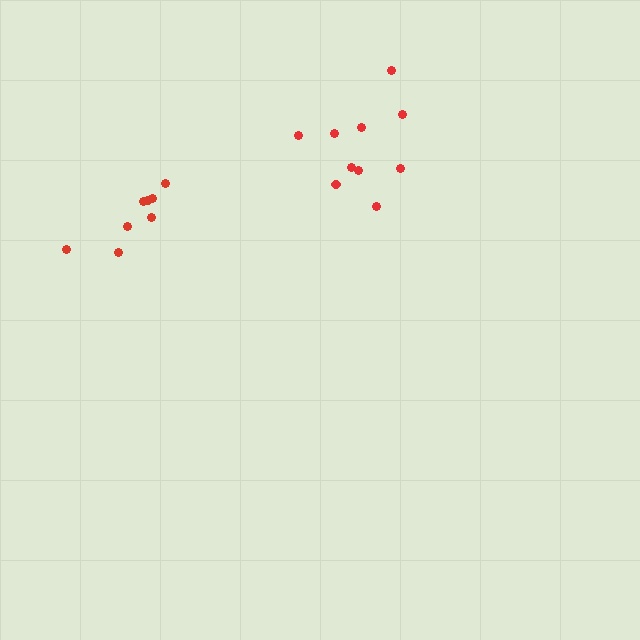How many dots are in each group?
Group 1: 10 dots, Group 2: 8 dots (18 total).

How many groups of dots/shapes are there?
There are 2 groups.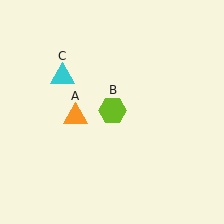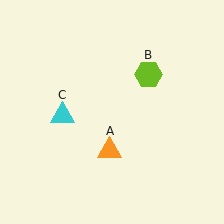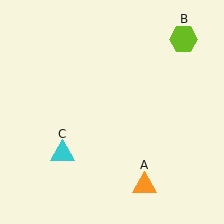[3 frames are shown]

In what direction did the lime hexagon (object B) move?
The lime hexagon (object B) moved up and to the right.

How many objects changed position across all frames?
3 objects changed position: orange triangle (object A), lime hexagon (object B), cyan triangle (object C).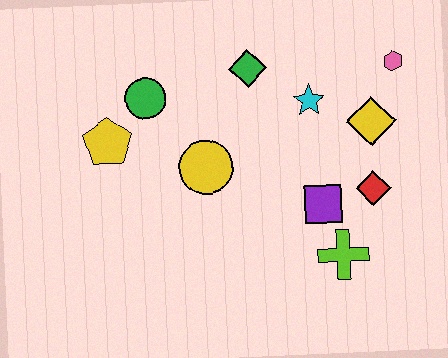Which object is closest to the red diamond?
The purple square is closest to the red diamond.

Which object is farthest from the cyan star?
The yellow pentagon is farthest from the cyan star.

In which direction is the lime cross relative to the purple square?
The lime cross is below the purple square.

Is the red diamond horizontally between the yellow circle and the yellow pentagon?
No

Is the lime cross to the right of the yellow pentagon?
Yes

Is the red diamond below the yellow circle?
Yes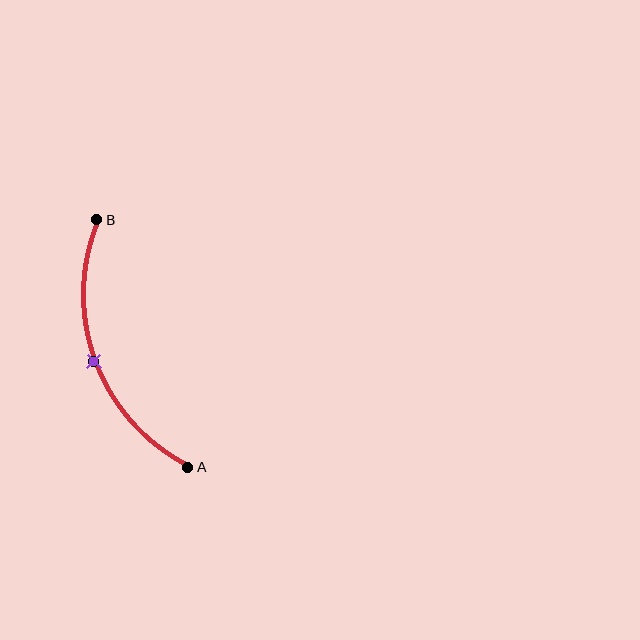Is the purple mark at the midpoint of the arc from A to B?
Yes. The purple mark lies on the arc at equal arc-length from both A and B — it is the arc midpoint.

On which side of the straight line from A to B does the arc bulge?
The arc bulges to the left of the straight line connecting A and B.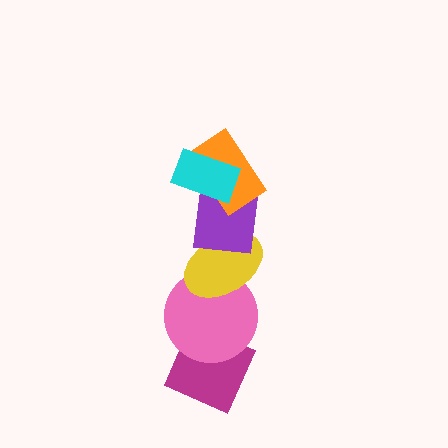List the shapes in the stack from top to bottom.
From top to bottom: the cyan rectangle, the orange rectangle, the purple square, the yellow ellipse, the pink circle, the magenta diamond.